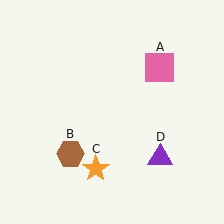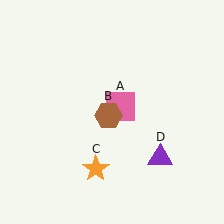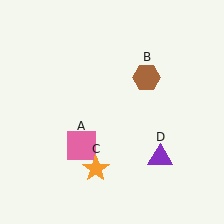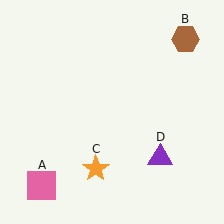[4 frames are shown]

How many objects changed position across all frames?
2 objects changed position: pink square (object A), brown hexagon (object B).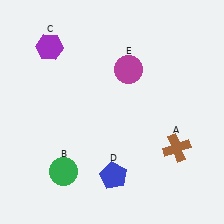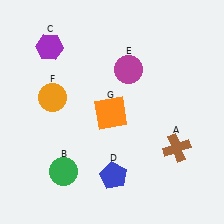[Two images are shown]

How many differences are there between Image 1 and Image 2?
There are 2 differences between the two images.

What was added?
An orange circle (F), an orange square (G) were added in Image 2.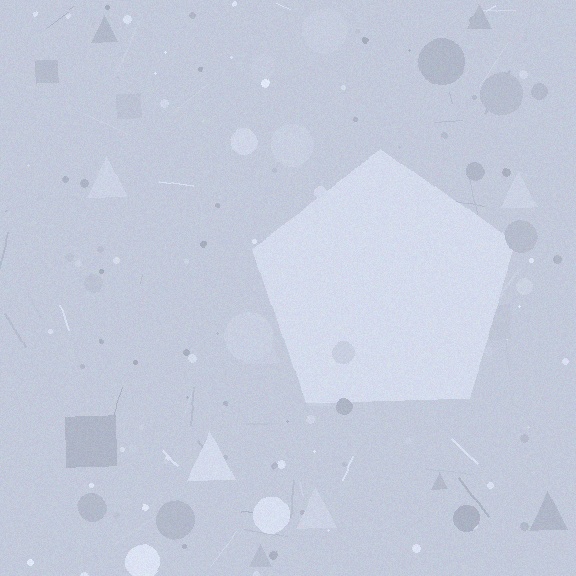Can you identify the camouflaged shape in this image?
The camouflaged shape is a pentagon.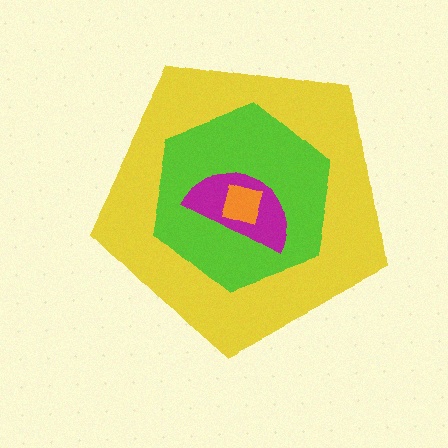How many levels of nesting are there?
4.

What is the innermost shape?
The orange diamond.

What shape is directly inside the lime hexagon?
The magenta semicircle.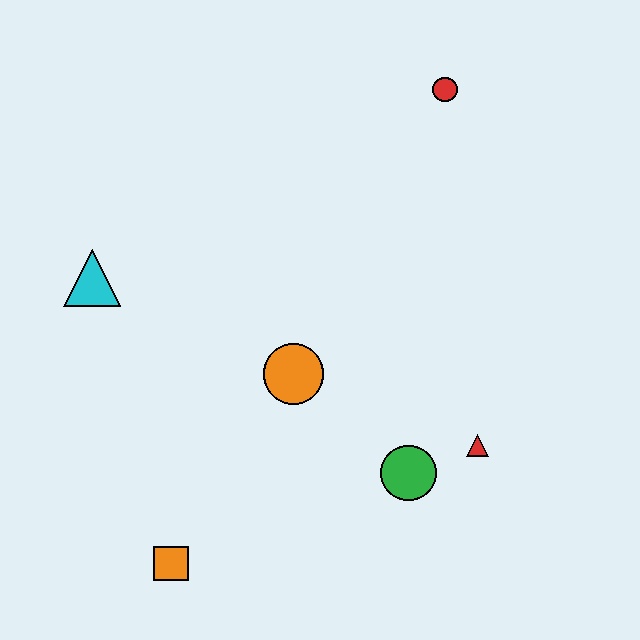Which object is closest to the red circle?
The orange circle is closest to the red circle.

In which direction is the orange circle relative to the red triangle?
The orange circle is to the left of the red triangle.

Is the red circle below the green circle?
No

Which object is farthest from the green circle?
The red circle is farthest from the green circle.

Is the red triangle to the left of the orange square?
No